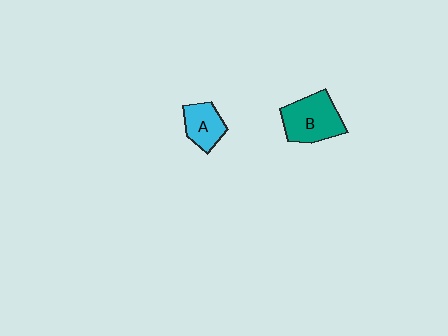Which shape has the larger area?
Shape B (teal).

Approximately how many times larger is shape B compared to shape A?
Approximately 1.6 times.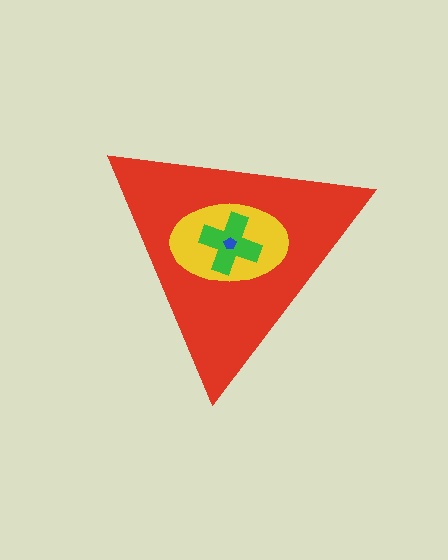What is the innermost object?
The blue pentagon.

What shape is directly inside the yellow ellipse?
The green cross.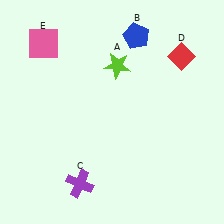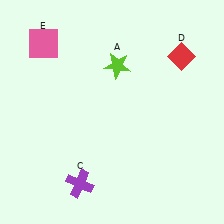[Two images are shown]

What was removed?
The blue pentagon (B) was removed in Image 2.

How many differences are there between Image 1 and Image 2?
There is 1 difference between the two images.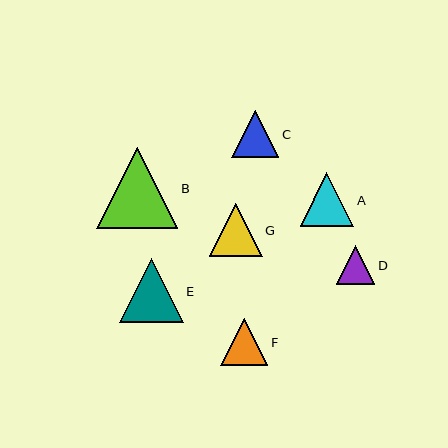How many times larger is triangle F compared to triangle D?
Triangle F is approximately 1.2 times the size of triangle D.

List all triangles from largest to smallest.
From largest to smallest: B, E, A, G, F, C, D.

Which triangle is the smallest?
Triangle D is the smallest with a size of approximately 38 pixels.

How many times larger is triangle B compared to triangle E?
Triangle B is approximately 1.3 times the size of triangle E.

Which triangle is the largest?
Triangle B is the largest with a size of approximately 81 pixels.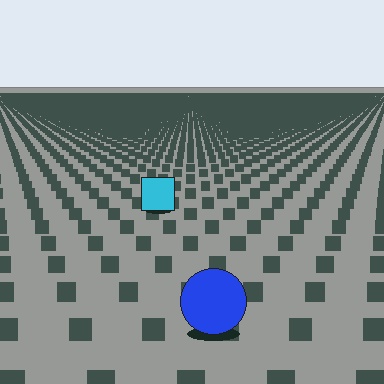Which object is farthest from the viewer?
The cyan square is farthest from the viewer. It appears smaller and the ground texture around it is denser.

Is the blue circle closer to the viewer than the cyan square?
Yes. The blue circle is closer — you can tell from the texture gradient: the ground texture is coarser near it.